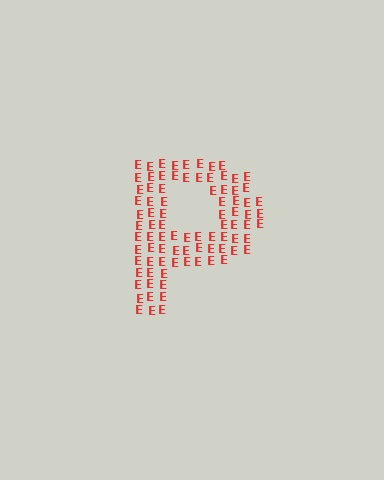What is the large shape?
The large shape is the letter P.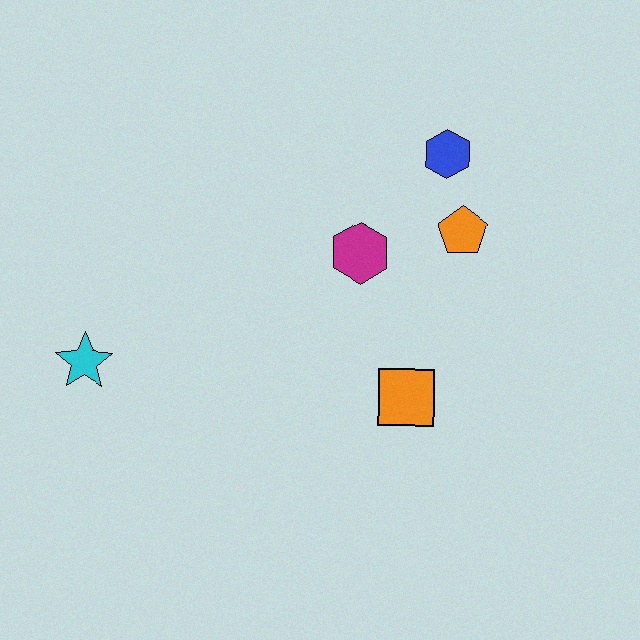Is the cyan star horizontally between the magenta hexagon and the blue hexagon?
No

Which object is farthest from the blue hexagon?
The cyan star is farthest from the blue hexagon.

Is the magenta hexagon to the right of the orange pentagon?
No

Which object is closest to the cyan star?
The magenta hexagon is closest to the cyan star.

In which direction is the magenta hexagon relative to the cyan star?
The magenta hexagon is to the right of the cyan star.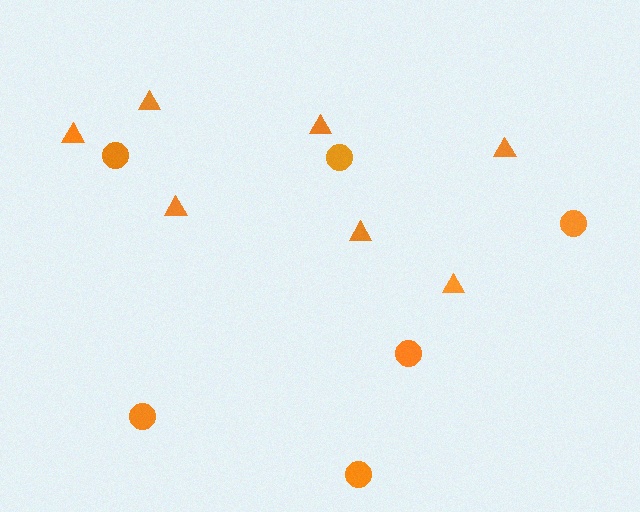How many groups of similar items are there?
There are 2 groups: one group of triangles (7) and one group of circles (6).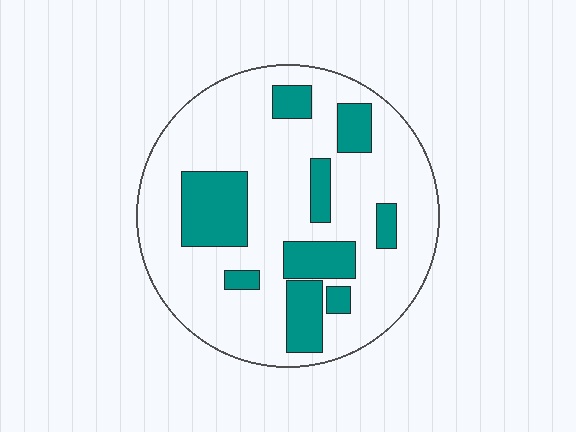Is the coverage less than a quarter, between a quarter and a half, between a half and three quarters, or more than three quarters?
Less than a quarter.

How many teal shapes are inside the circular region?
9.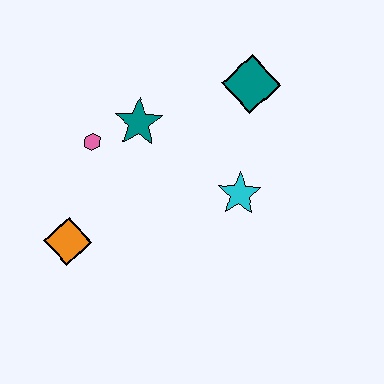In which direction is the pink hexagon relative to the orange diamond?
The pink hexagon is above the orange diamond.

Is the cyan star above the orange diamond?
Yes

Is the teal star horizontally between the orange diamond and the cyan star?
Yes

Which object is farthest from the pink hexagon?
The teal diamond is farthest from the pink hexagon.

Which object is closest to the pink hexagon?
The teal star is closest to the pink hexagon.